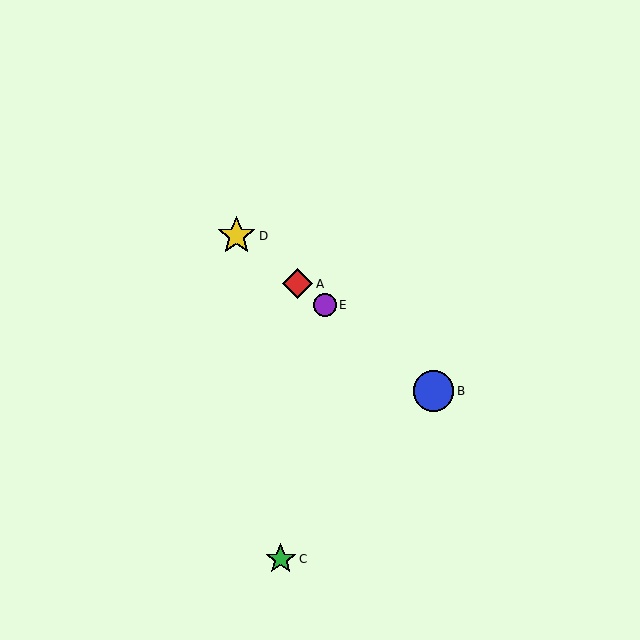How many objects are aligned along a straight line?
4 objects (A, B, D, E) are aligned along a straight line.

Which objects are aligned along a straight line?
Objects A, B, D, E are aligned along a straight line.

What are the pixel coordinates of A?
Object A is at (297, 284).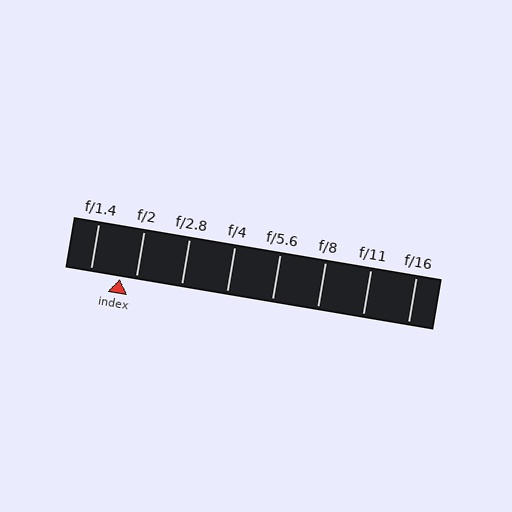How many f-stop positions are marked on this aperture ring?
There are 8 f-stop positions marked.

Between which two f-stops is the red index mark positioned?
The index mark is between f/1.4 and f/2.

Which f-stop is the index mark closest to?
The index mark is closest to f/2.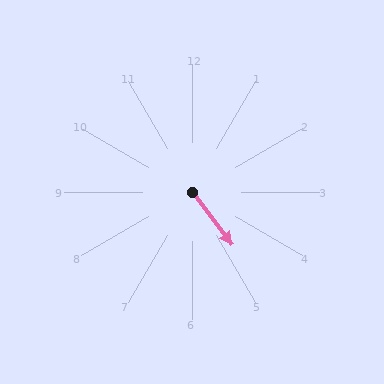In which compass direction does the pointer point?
Southeast.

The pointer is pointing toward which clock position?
Roughly 5 o'clock.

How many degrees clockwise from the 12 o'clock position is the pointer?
Approximately 143 degrees.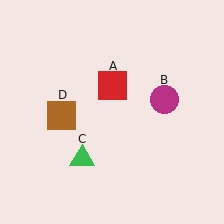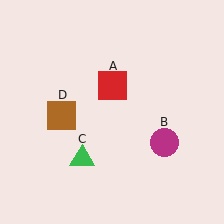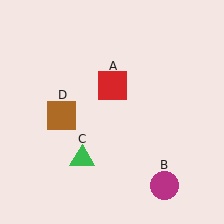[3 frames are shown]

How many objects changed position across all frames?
1 object changed position: magenta circle (object B).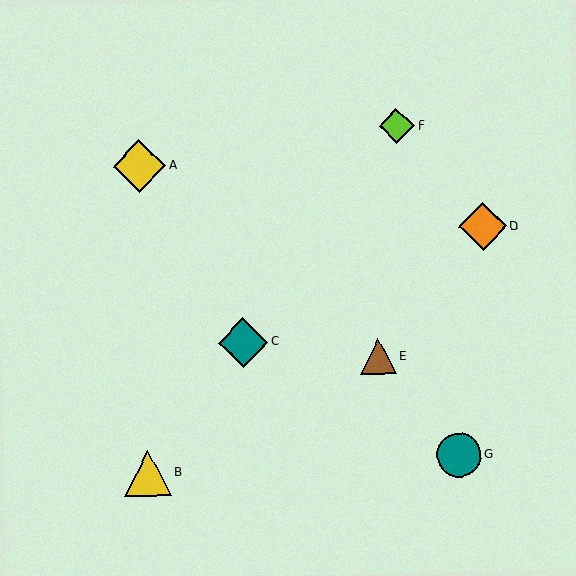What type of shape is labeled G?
Shape G is a teal circle.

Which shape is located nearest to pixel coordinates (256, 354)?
The teal diamond (labeled C) at (243, 343) is nearest to that location.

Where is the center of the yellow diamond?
The center of the yellow diamond is at (139, 166).